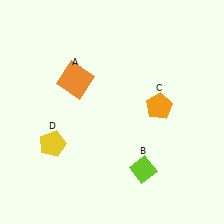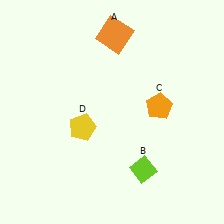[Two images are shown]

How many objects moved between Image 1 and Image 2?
2 objects moved between the two images.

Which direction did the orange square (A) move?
The orange square (A) moved up.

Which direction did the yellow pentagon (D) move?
The yellow pentagon (D) moved right.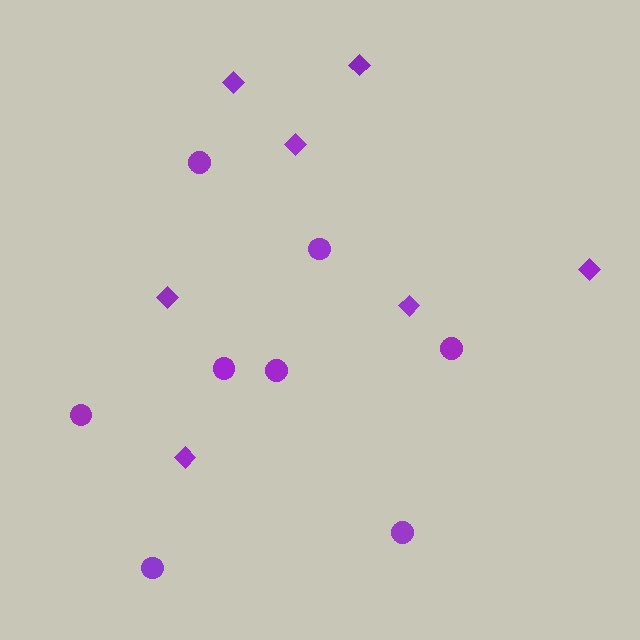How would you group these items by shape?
There are 2 groups: one group of diamonds (7) and one group of circles (8).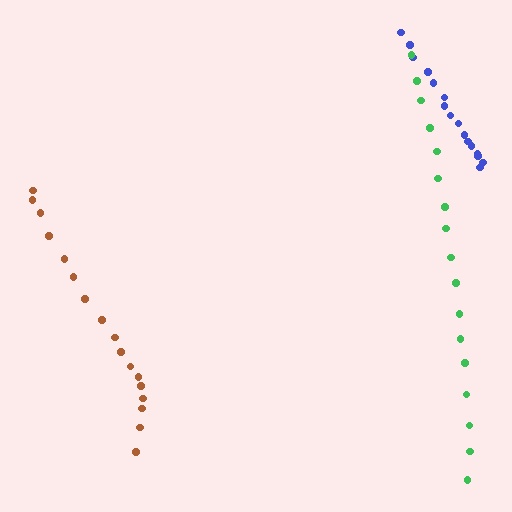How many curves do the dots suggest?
There are 3 distinct paths.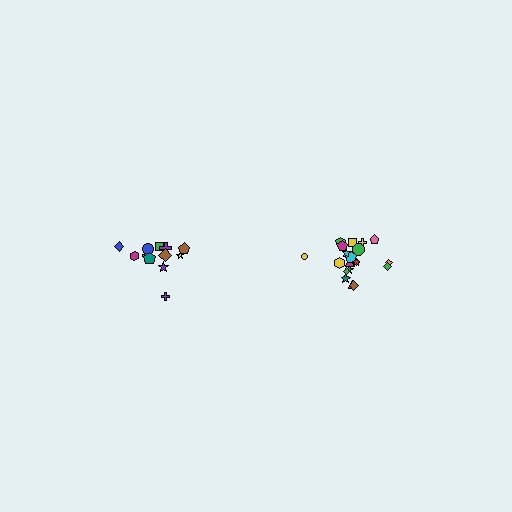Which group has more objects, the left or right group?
The right group.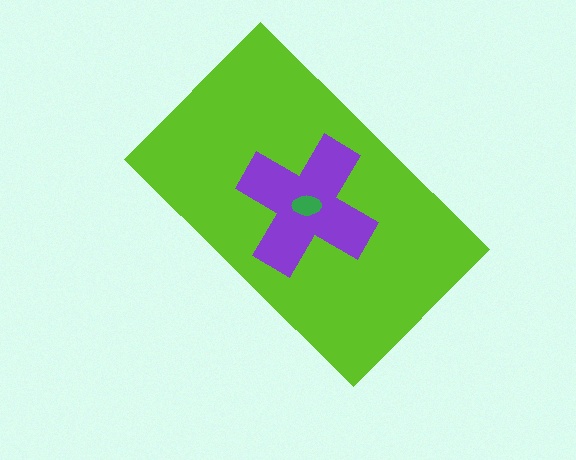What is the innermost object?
The green ellipse.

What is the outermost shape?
The lime rectangle.